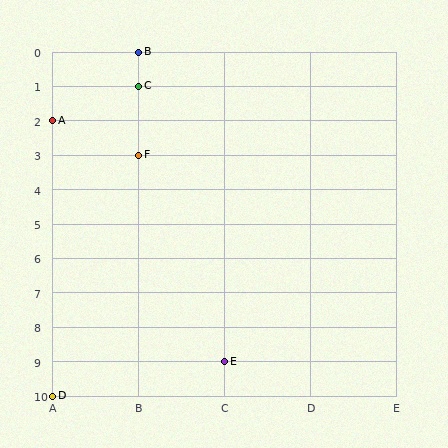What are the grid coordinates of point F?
Point F is at grid coordinates (B, 3).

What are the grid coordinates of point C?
Point C is at grid coordinates (B, 1).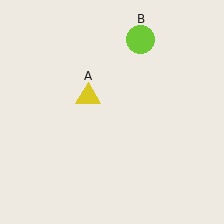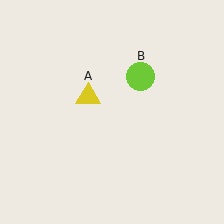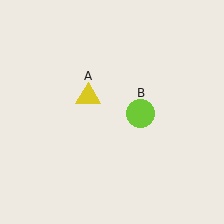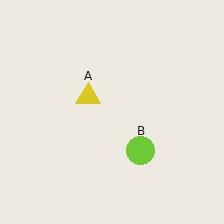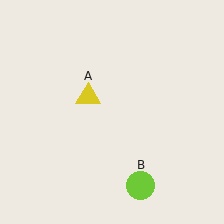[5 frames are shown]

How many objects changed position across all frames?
1 object changed position: lime circle (object B).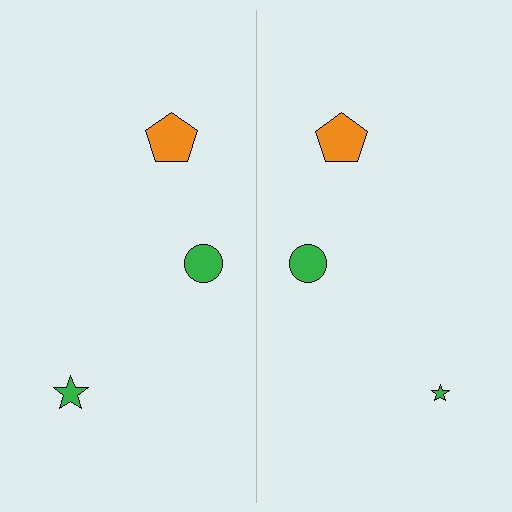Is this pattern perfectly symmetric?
No, the pattern is not perfectly symmetric. The green star on the right side has a different size than its mirror counterpart.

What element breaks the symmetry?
The green star on the right side has a different size than its mirror counterpart.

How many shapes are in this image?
There are 6 shapes in this image.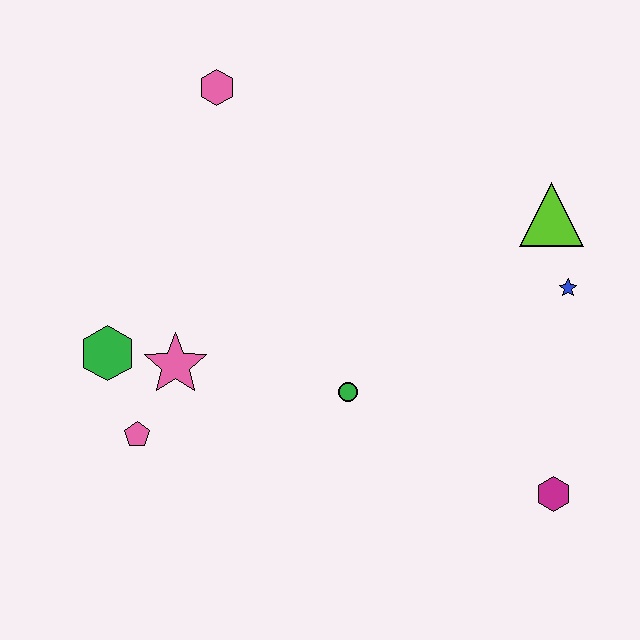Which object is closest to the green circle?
The pink star is closest to the green circle.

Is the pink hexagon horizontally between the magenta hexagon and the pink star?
Yes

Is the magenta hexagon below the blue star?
Yes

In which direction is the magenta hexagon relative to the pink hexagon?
The magenta hexagon is below the pink hexagon.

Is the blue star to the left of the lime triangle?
No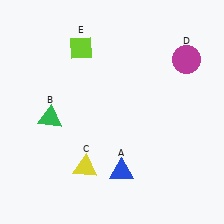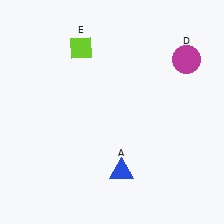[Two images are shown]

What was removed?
The green triangle (B), the yellow triangle (C) were removed in Image 2.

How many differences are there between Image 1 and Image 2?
There are 2 differences between the two images.